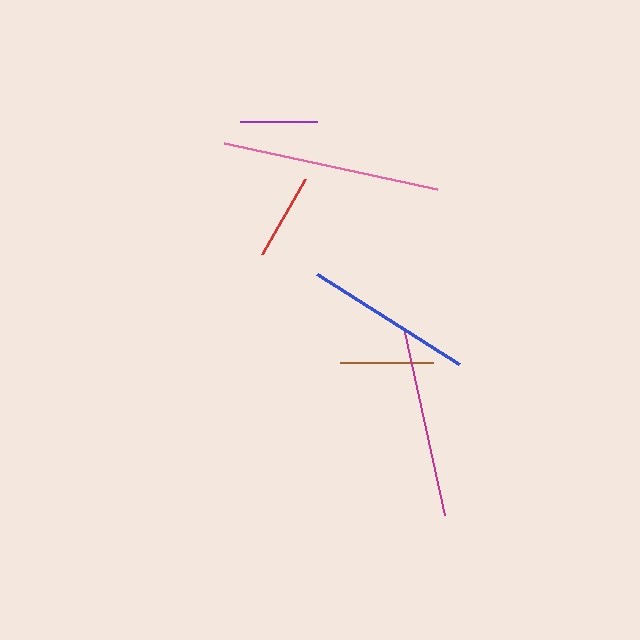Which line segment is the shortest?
The purple line is the shortest at approximately 78 pixels.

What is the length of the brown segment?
The brown segment is approximately 93 pixels long.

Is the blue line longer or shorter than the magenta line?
The magenta line is longer than the blue line.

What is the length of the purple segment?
The purple segment is approximately 78 pixels long.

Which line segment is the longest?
The pink line is the longest at approximately 219 pixels.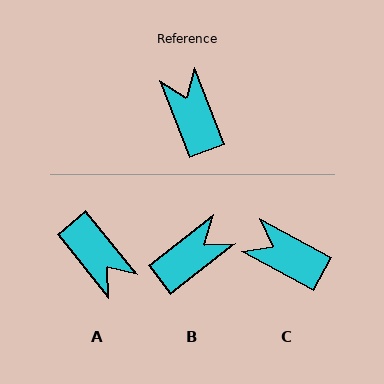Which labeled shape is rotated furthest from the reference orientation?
A, about 162 degrees away.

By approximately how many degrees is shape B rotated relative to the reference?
Approximately 73 degrees clockwise.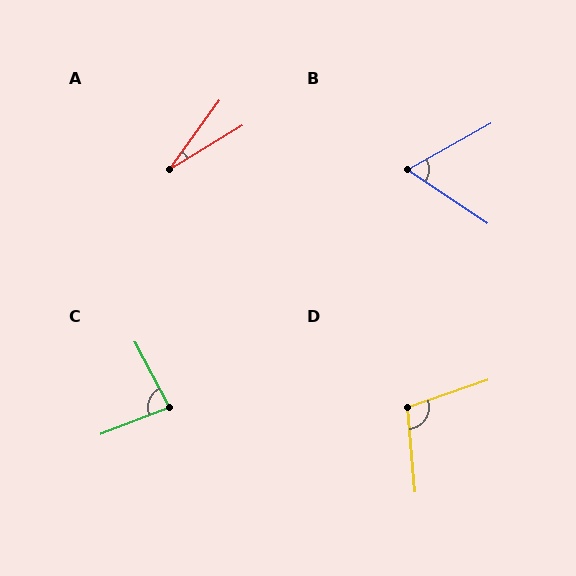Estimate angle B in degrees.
Approximately 63 degrees.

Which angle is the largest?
D, at approximately 103 degrees.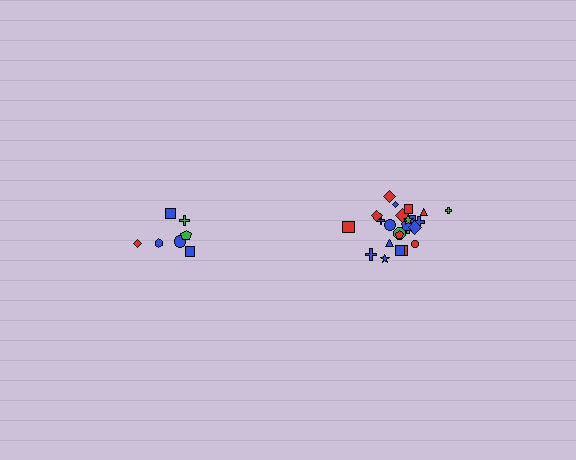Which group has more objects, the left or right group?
The right group.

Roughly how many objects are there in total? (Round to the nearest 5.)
Roughly 30 objects in total.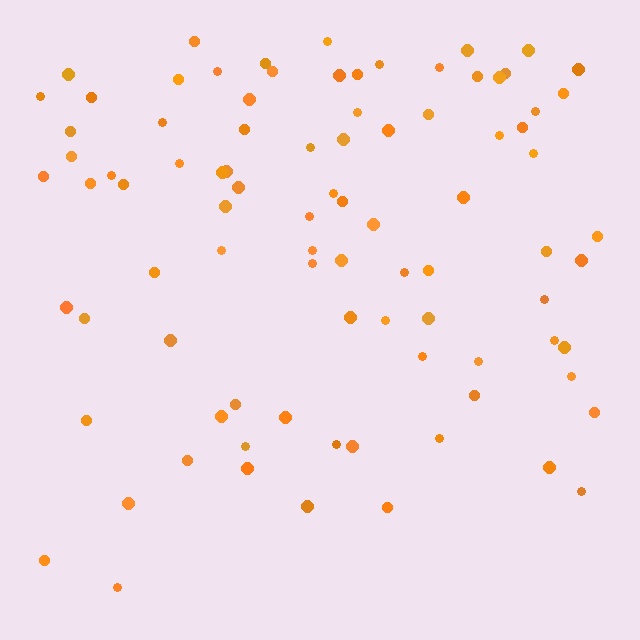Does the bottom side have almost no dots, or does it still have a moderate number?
Still a moderate number, just noticeably fewer than the top.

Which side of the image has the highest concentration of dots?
The top.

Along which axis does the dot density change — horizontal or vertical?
Vertical.